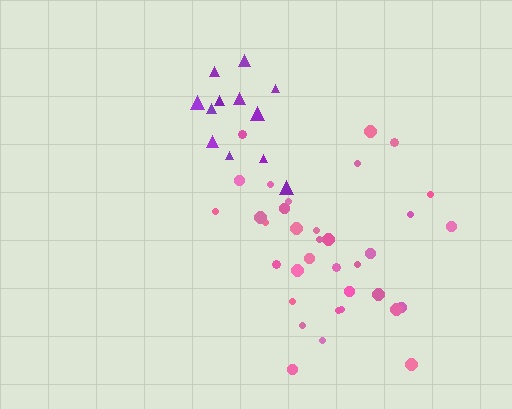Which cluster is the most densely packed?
Purple.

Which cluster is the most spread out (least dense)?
Pink.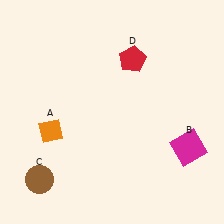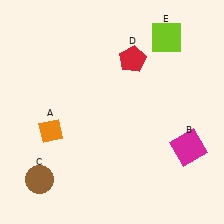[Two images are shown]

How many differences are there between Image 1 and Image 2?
There is 1 difference between the two images.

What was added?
A lime square (E) was added in Image 2.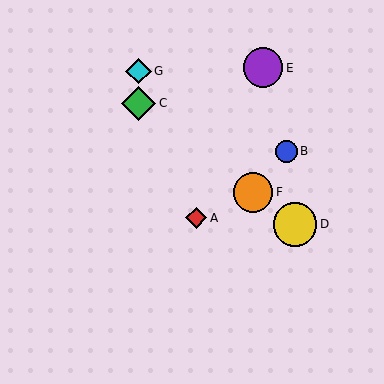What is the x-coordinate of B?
Object B is at x≈287.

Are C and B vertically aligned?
No, C is at x≈139 and B is at x≈287.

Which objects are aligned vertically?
Objects C, G are aligned vertically.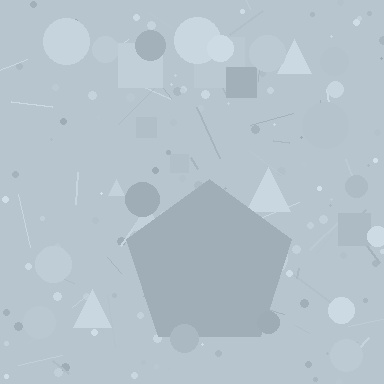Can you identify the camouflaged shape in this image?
The camouflaged shape is a pentagon.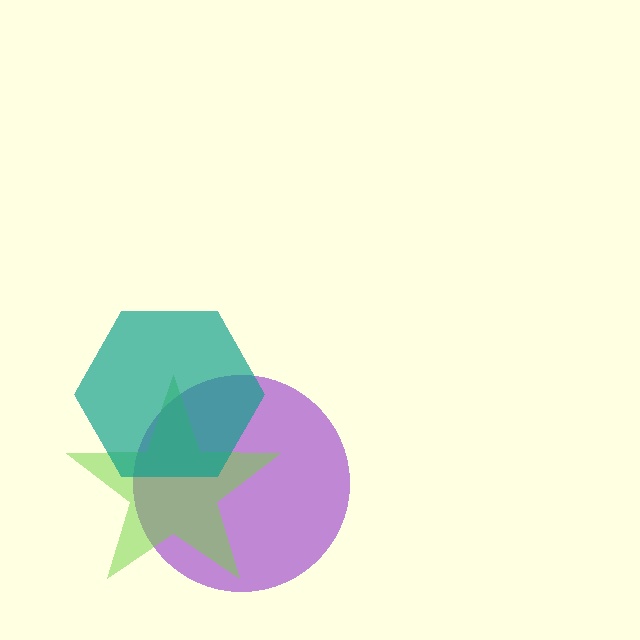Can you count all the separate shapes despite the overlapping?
Yes, there are 3 separate shapes.